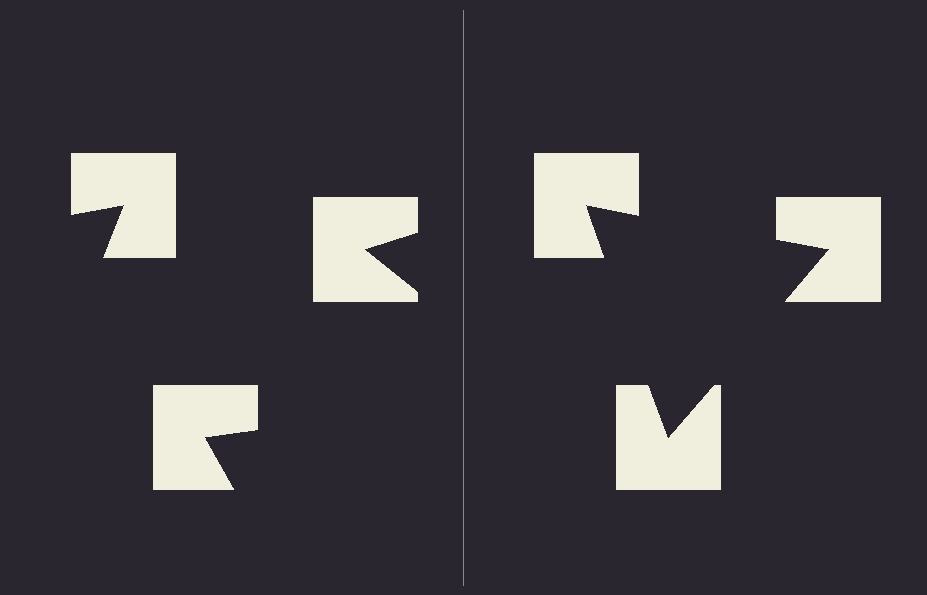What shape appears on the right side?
An illusory triangle.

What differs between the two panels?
The notched squares are positioned identically on both sides; only the wedge orientations differ. On the right they align to a triangle; on the left they are misaligned.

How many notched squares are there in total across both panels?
6 — 3 on each side.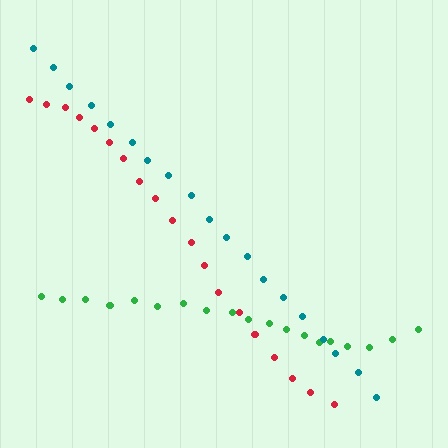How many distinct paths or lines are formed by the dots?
There are 3 distinct paths.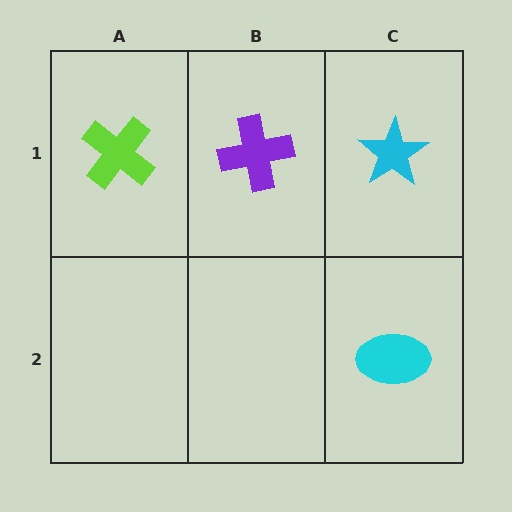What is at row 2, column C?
A cyan ellipse.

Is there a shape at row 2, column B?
No, that cell is empty.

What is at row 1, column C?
A cyan star.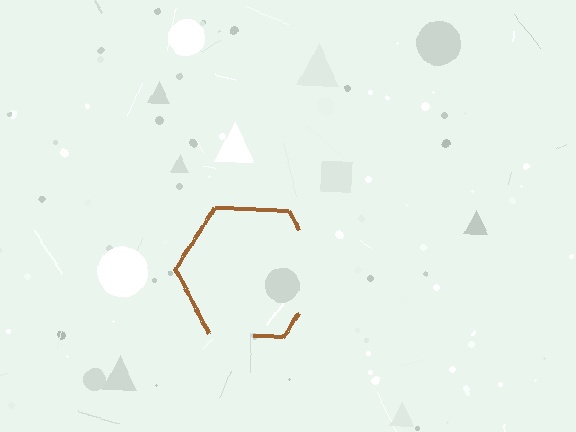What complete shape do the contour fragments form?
The contour fragments form a hexagon.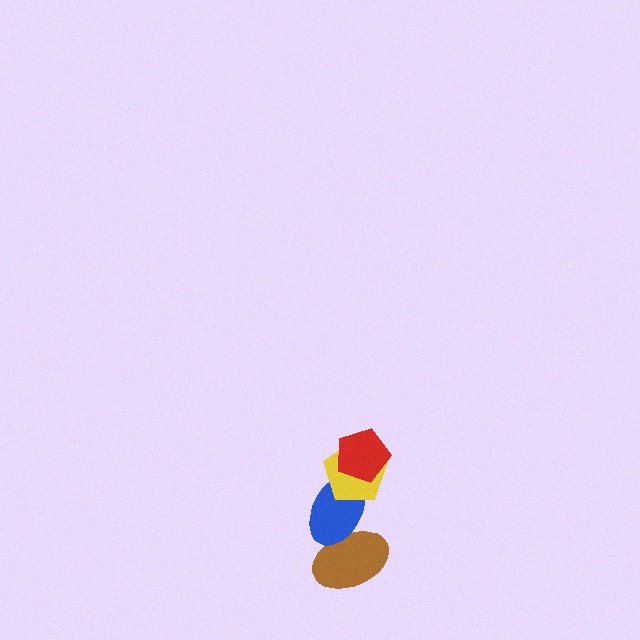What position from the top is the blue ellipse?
The blue ellipse is 3rd from the top.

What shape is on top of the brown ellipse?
The blue ellipse is on top of the brown ellipse.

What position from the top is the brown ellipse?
The brown ellipse is 4th from the top.